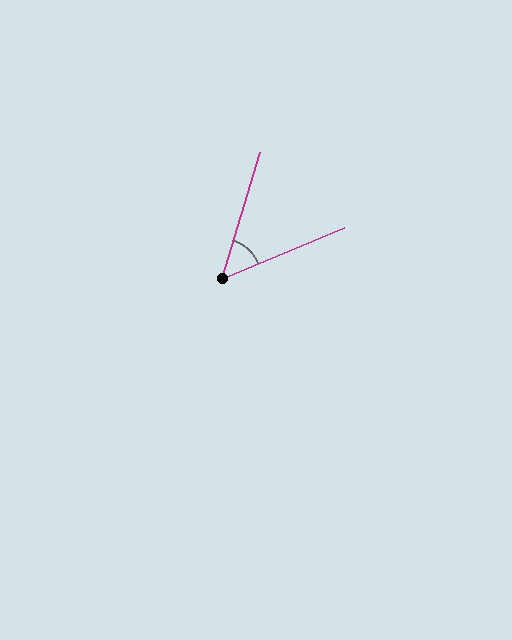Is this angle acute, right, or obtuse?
It is acute.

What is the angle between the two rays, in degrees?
Approximately 50 degrees.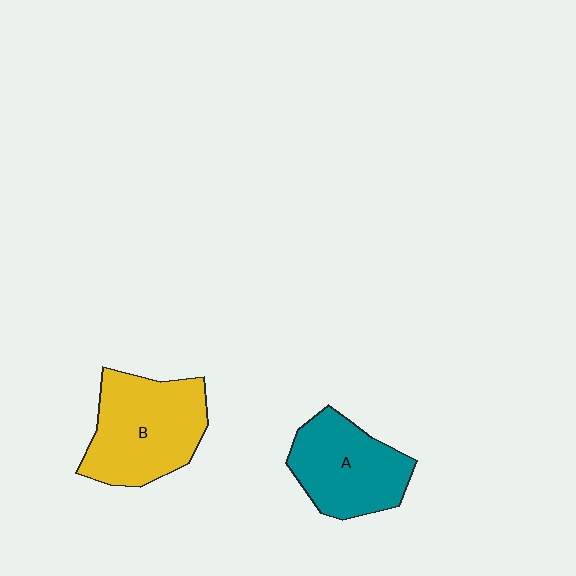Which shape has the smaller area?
Shape A (teal).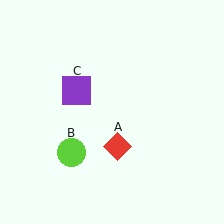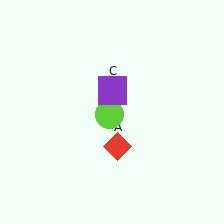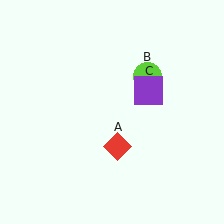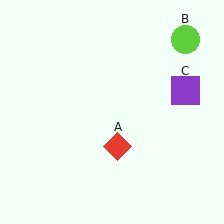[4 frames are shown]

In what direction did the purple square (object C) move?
The purple square (object C) moved right.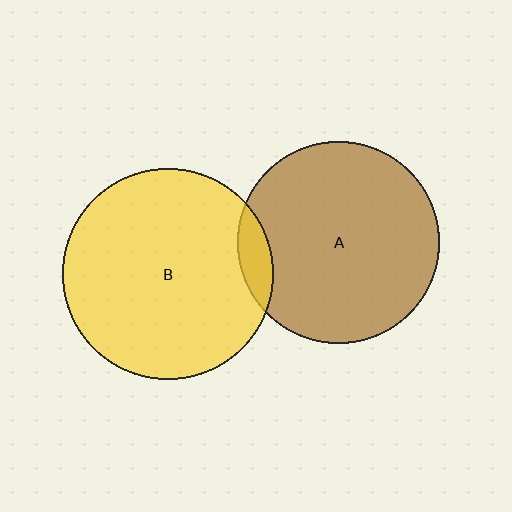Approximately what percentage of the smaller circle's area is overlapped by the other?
Approximately 10%.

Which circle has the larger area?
Circle B (yellow).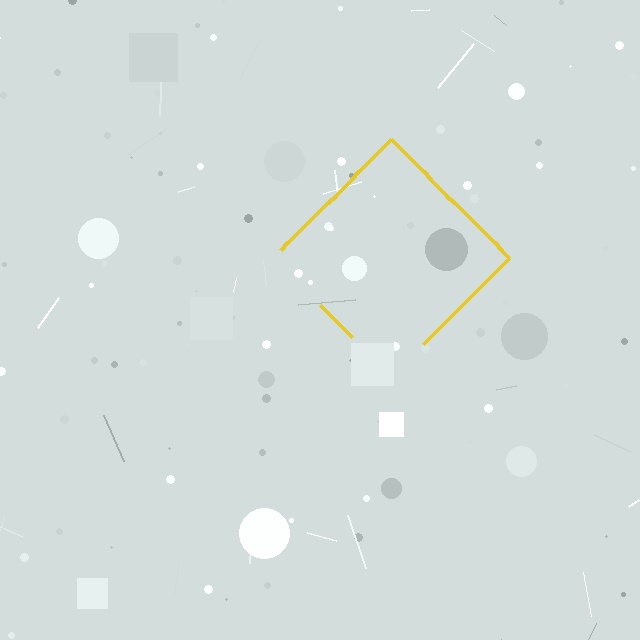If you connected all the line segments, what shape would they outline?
They would outline a diamond.